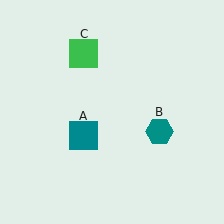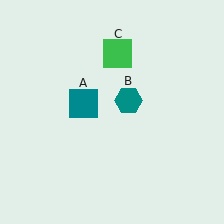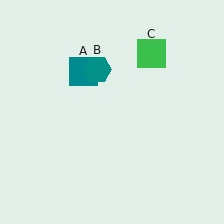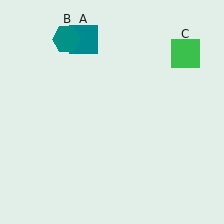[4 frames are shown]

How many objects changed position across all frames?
3 objects changed position: teal square (object A), teal hexagon (object B), green square (object C).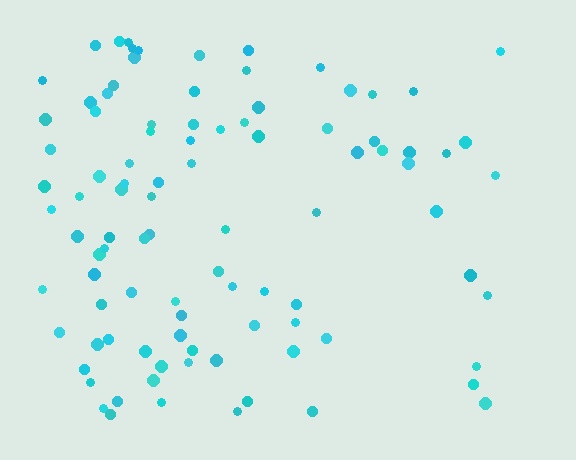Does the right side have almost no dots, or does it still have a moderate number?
Still a moderate number, just noticeably fewer than the left.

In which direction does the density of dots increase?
From right to left, with the left side densest.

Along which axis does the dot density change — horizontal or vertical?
Horizontal.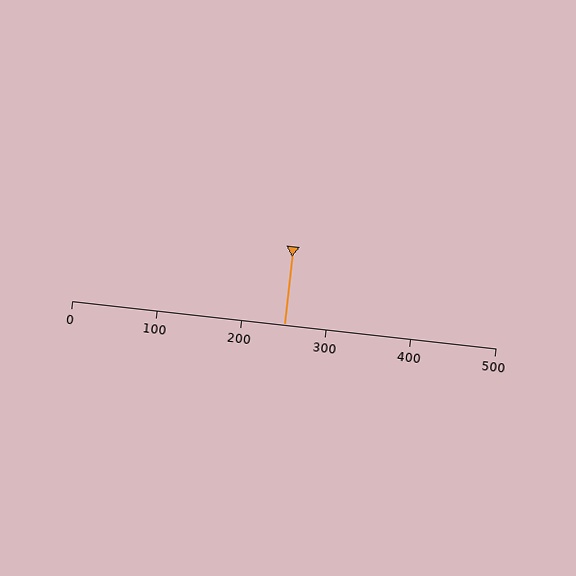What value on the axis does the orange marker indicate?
The marker indicates approximately 250.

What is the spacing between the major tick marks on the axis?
The major ticks are spaced 100 apart.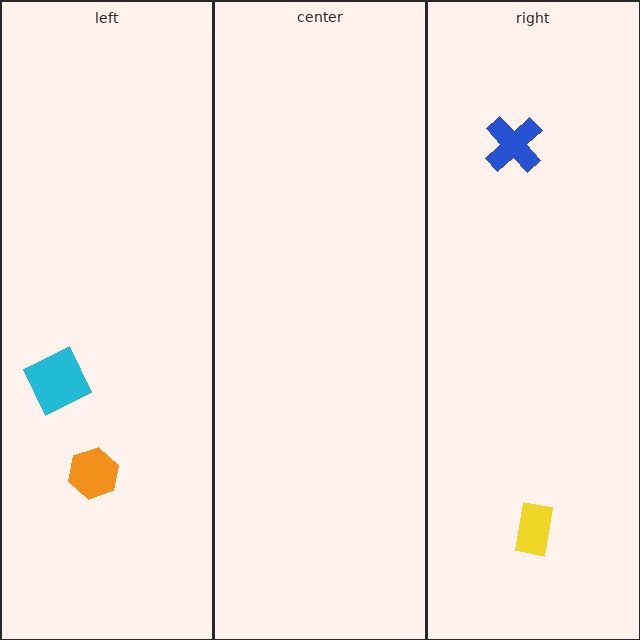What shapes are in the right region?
The yellow rectangle, the blue cross.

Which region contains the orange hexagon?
The left region.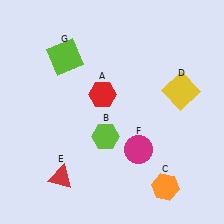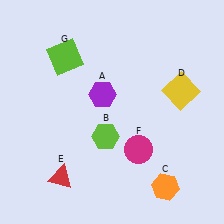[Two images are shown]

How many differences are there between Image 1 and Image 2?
There is 1 difference between the two images.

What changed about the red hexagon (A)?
In Image 1, A is red. In Image 2, it changed to purple.